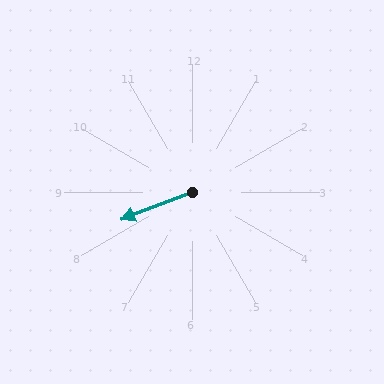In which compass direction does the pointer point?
West.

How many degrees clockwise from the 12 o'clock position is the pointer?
Approximately 249 degrees.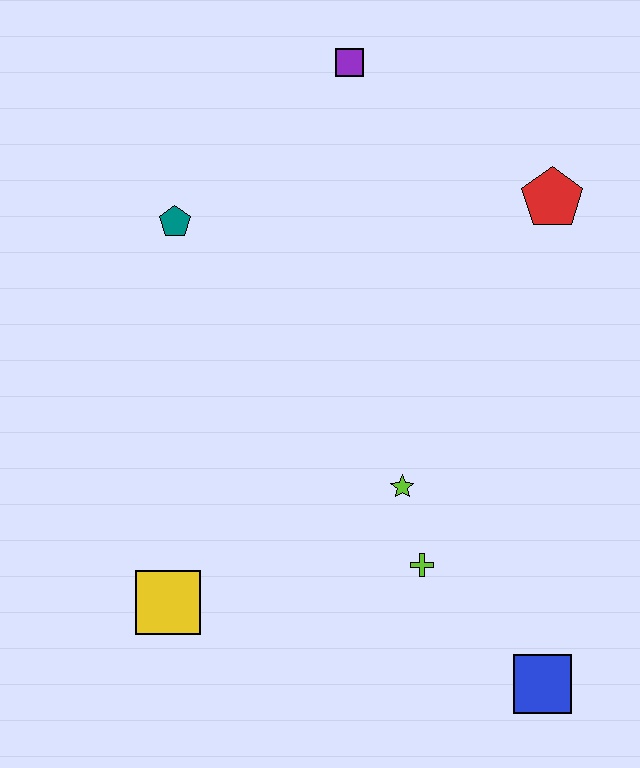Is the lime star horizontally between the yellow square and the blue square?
Yes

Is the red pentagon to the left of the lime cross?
No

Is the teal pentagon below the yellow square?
No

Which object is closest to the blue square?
The lime cross is closest to the blue square.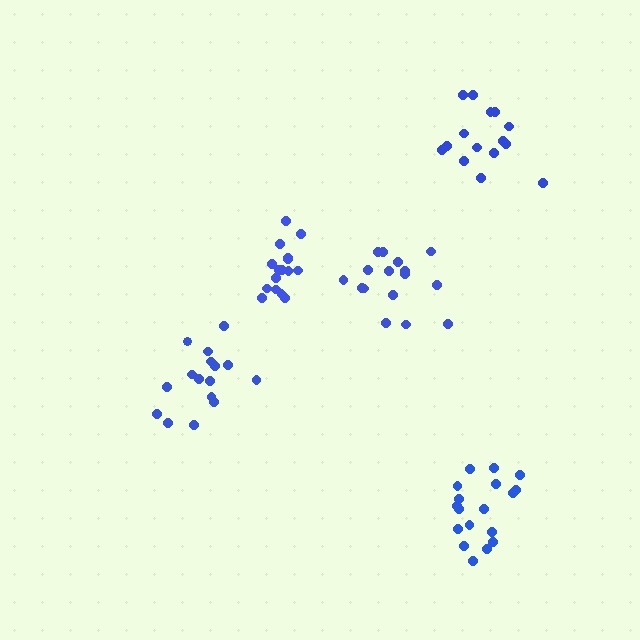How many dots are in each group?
Group 1: 17 dots, Group 2: 16 dots, Group 3: 16 dots, Group 4: 15 dots, Group 5: 18 dots (82 total).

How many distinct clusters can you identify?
There are 5 distinct clusters.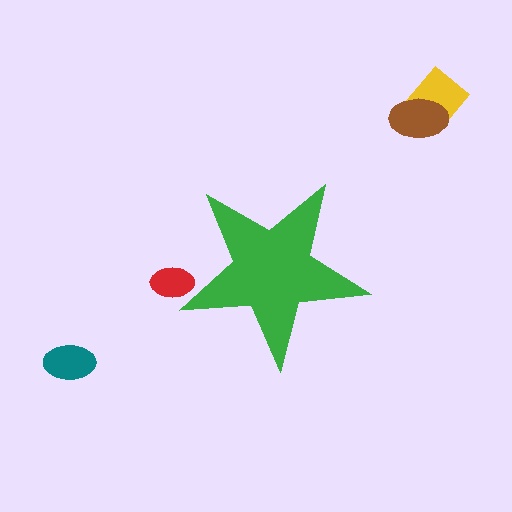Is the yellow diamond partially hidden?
No, the yellow diamond is fully visible.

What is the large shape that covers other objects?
A green star.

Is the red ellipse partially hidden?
Yes, the red ellipse is partially hidden behind the green star.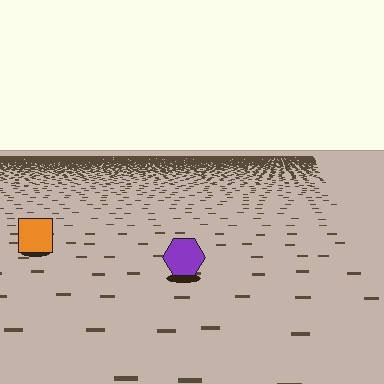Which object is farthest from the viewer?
The orange square is farthest from the viewer. It appears smaller and the ground texture around it is denser.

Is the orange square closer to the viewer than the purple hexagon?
No. The purple hexagon is closer — you can tell from the texture gradient: the ground texture is coarser near it.